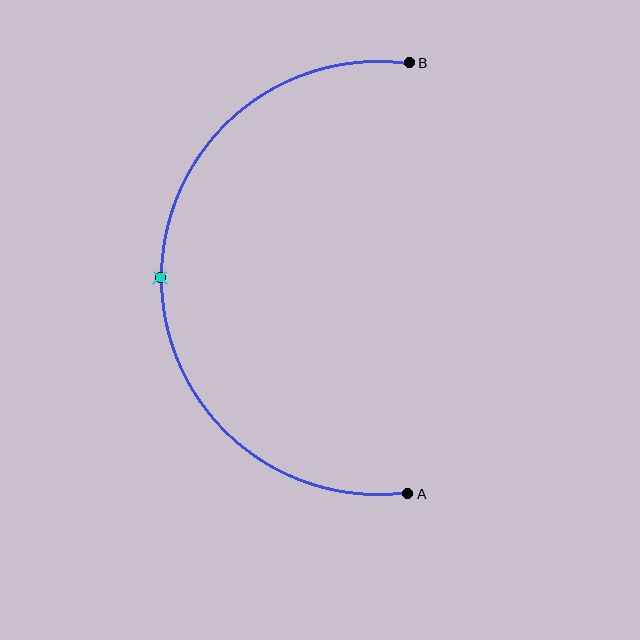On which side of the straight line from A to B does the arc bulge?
The arc bulges to the left of the straight line connecting A and B.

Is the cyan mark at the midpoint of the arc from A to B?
Yes. The cyan mark lies on the arc at equal arc-length from both A and B — it is the arc midpoint.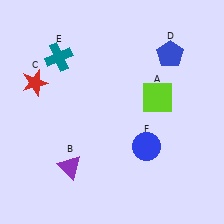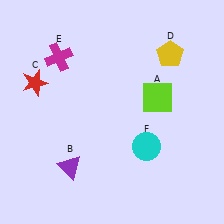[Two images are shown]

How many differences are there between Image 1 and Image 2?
There are 3 differences between the two images.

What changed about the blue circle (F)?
In Image 1, F is blue. In Image 2, it changed to cyan.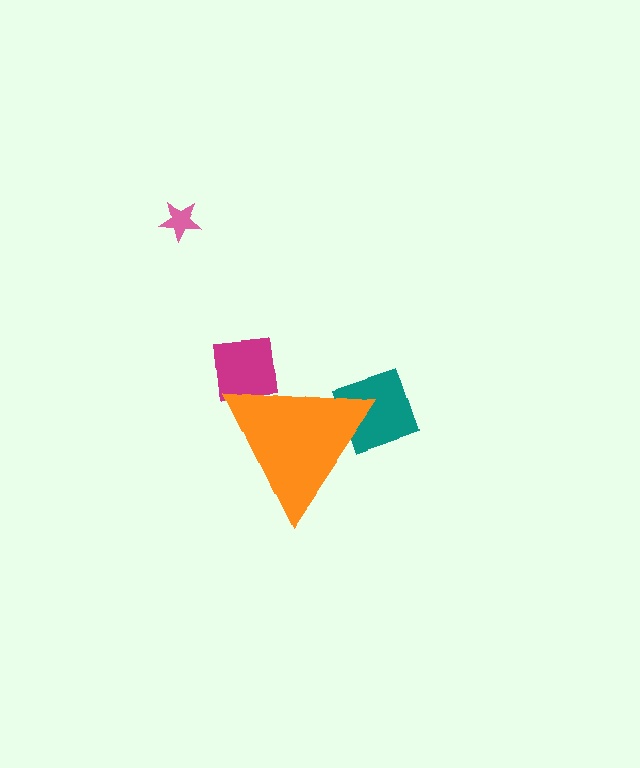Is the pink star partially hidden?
No, the pink star is fully visible.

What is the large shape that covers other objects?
An orange triangle.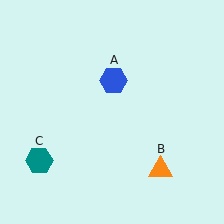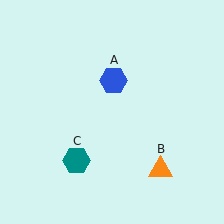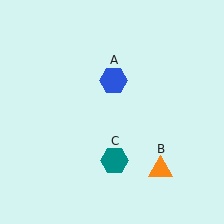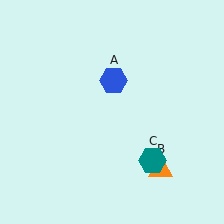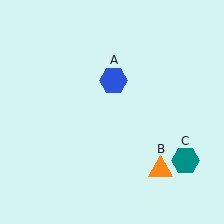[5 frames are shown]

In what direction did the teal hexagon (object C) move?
The teal hexagon (object C) moved right.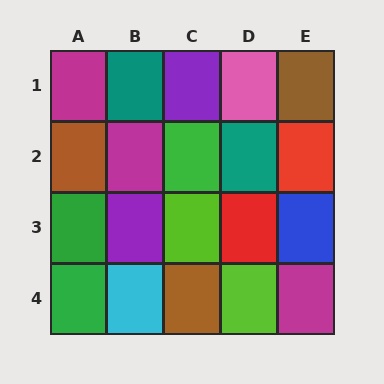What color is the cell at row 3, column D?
Red.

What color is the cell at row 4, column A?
Green.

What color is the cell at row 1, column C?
Purple.